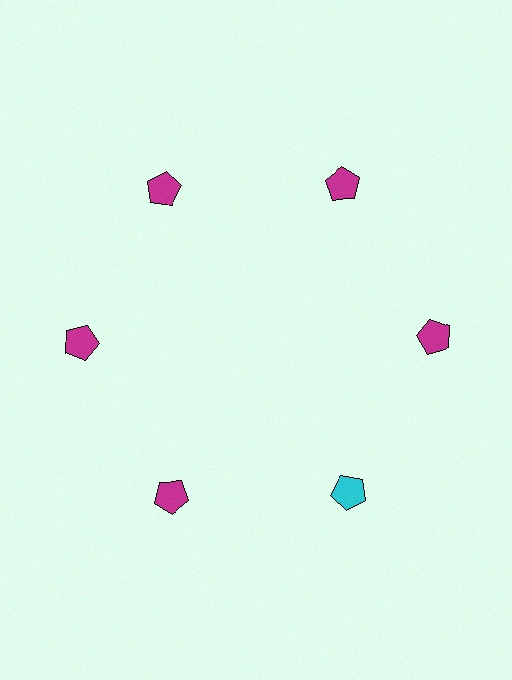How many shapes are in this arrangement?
There are 6 shapes arranged in a ring pattern.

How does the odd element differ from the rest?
It has a different color: cyan instead of magenta.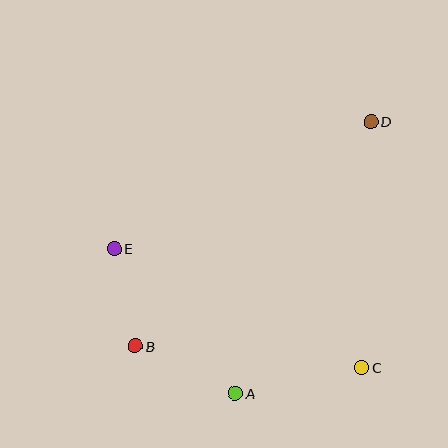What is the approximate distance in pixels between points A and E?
The distance between A and E is approximately 189 pixels.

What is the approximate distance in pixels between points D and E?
The distance between D and E is approximately 286 pixels.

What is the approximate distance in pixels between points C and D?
The distance between C and D is approximately 246 pixels.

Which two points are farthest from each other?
Points B and D are farthest from each other.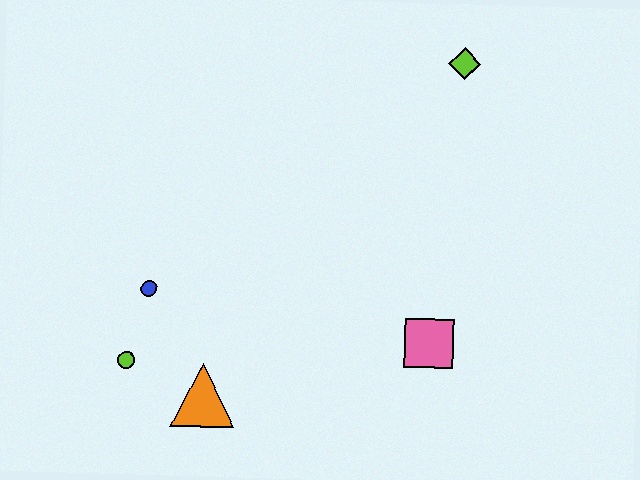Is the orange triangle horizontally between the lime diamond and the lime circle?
Yes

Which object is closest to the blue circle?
The lime circle is closest to the blue circle.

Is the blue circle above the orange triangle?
Yes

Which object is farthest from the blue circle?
The lime diamond is farthest from the blue circle.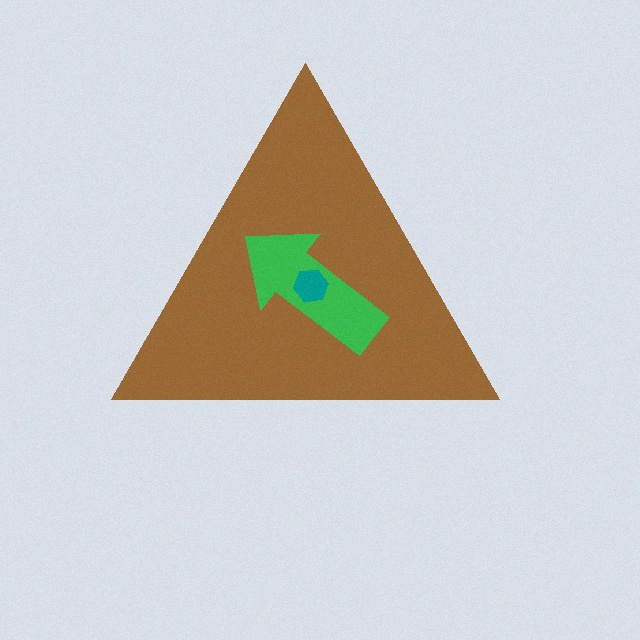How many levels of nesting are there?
3.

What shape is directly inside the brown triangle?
The green arrow.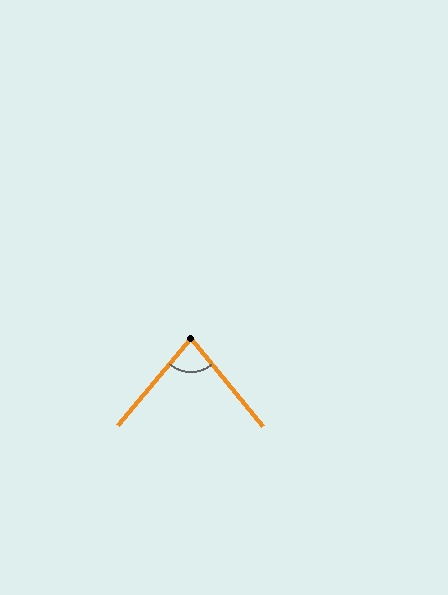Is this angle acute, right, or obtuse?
It is acute.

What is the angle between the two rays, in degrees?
Approximately 80 degrees.